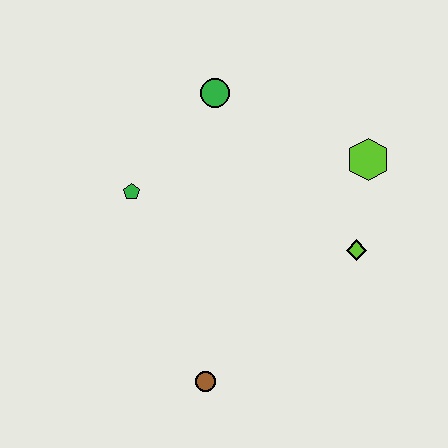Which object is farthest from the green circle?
The brown circle is farthest from the green circle.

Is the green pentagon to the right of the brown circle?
No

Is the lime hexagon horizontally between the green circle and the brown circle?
No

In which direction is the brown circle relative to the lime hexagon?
The brown circle is below the lime hexagon.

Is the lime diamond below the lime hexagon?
Yes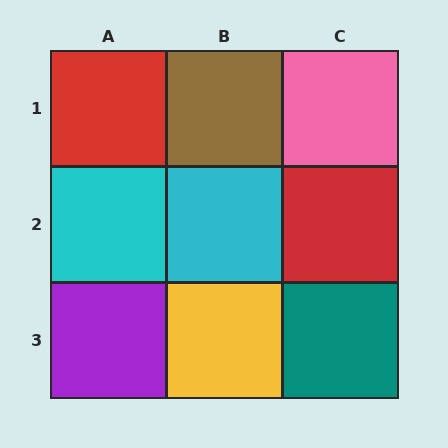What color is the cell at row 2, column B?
Cyan.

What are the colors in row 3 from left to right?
Purple, yellow, teal.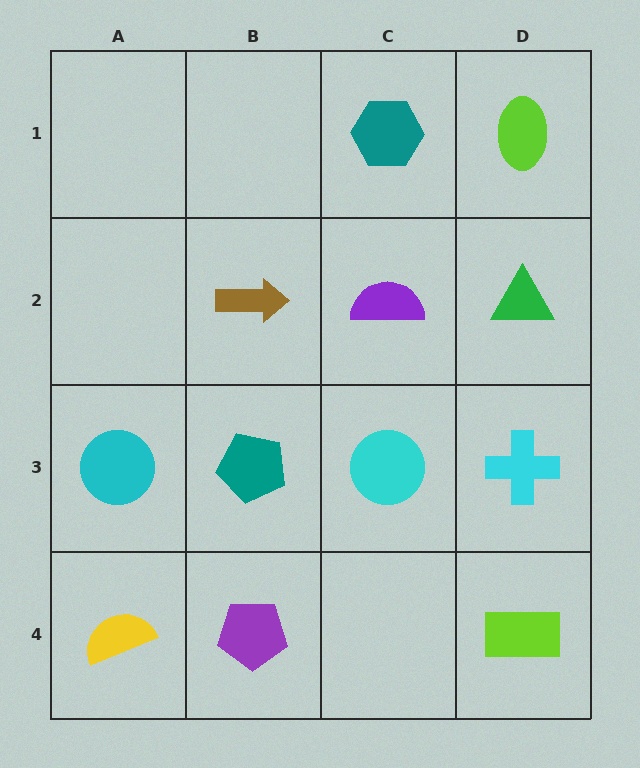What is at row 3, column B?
A teal pentagon.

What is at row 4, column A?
A yellow semicircle.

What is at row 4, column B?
A purple pentagon.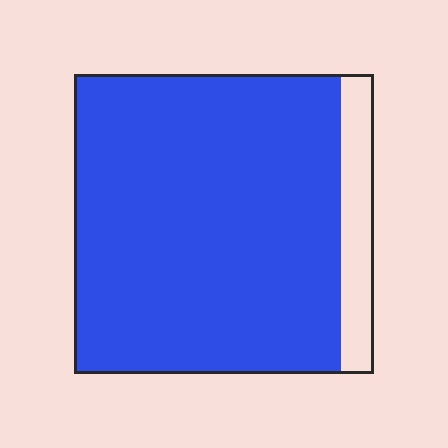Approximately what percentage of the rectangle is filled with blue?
Approximately 90%.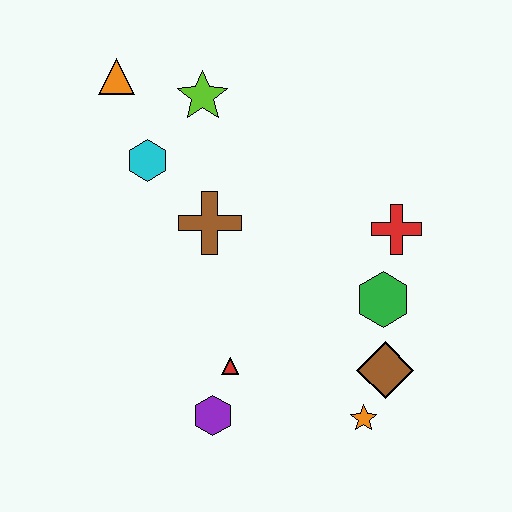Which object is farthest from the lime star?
The orange star is farthest from the lime star.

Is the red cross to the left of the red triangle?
No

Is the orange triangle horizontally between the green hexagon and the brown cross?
No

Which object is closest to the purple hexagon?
The red triangle is closest to the purple hexagon.